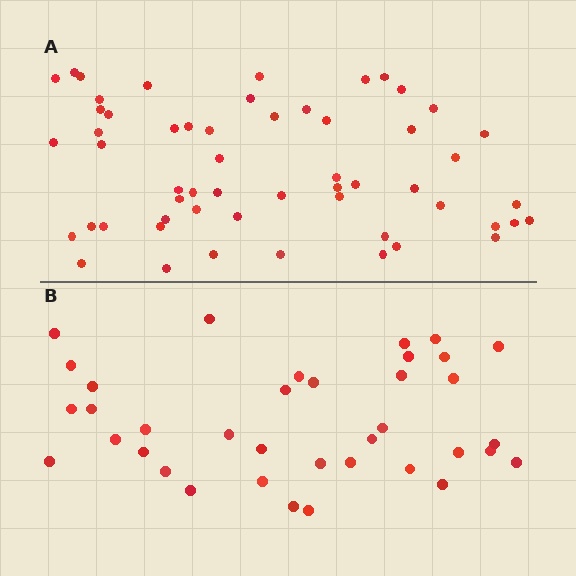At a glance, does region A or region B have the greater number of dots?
Region A (the top region) has more dots.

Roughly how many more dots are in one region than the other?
Region A has approximately 20 more dots than region B.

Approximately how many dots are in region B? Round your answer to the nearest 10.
About 40 dots. (The exact count is 37, which rounds to 40.)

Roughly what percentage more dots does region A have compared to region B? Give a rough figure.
About 50% more.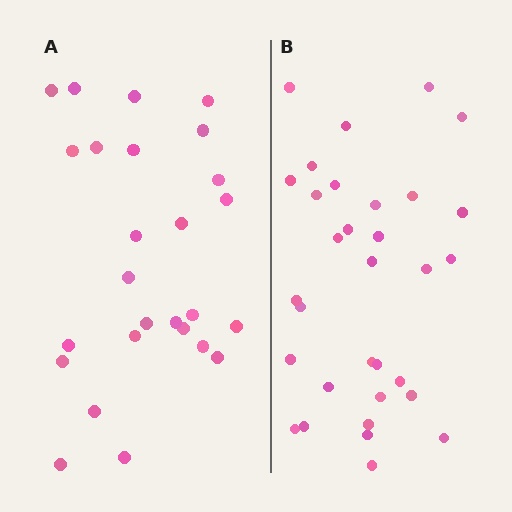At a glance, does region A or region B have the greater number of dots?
Region B (the right region) has more dots.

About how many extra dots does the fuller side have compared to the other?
Region B has about 6 more dots than region A.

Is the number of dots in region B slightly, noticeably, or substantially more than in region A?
Region B has only slightly more — the two regions are fairly close. The ratio is roughly 1.2 to 1.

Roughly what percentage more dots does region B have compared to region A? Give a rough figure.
About 25% more.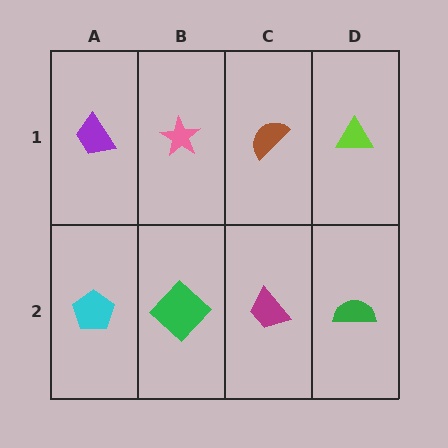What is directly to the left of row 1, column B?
A purple trapezoid.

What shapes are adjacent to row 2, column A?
A purple trapezoid (row 1, column A), a green diamond (row 2, column B).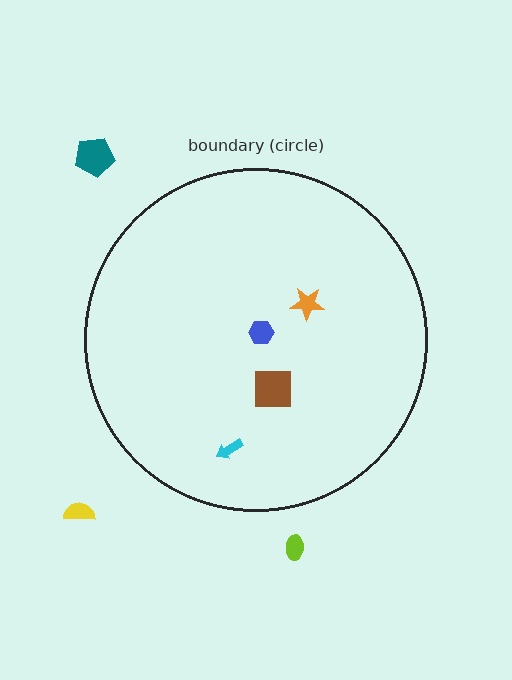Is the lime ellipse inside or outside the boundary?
Outside.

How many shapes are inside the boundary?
4 inside, 3 outside.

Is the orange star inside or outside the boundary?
Inside.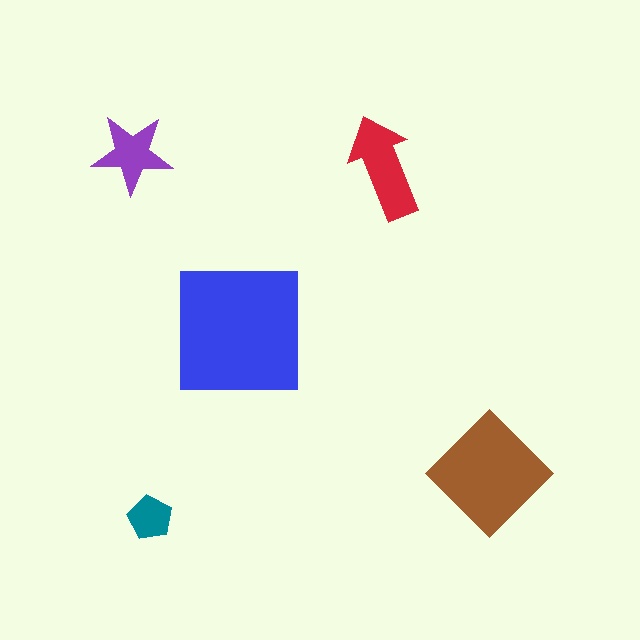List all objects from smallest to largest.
The teal pentagon, the purple star, the red arrow, the brown diamond, the blue square.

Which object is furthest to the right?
The brown diamond is rightmost.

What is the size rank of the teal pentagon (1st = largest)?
5th.